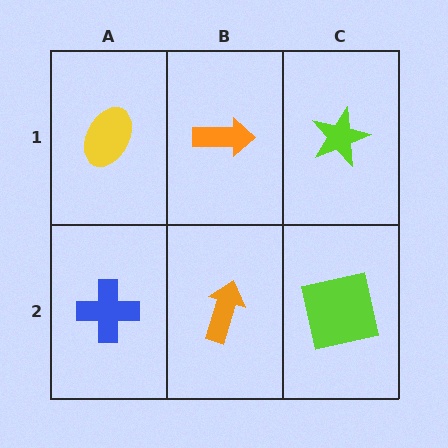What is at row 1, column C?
A lime star.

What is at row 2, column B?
An orange arrow.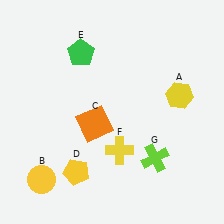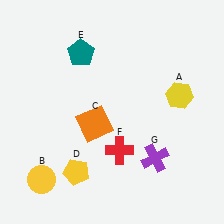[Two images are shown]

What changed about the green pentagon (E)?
In Image 1, E is green. In Image 2, it changed to teal.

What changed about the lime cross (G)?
In Image 1, G is lime. In Image 2, it changed to purple.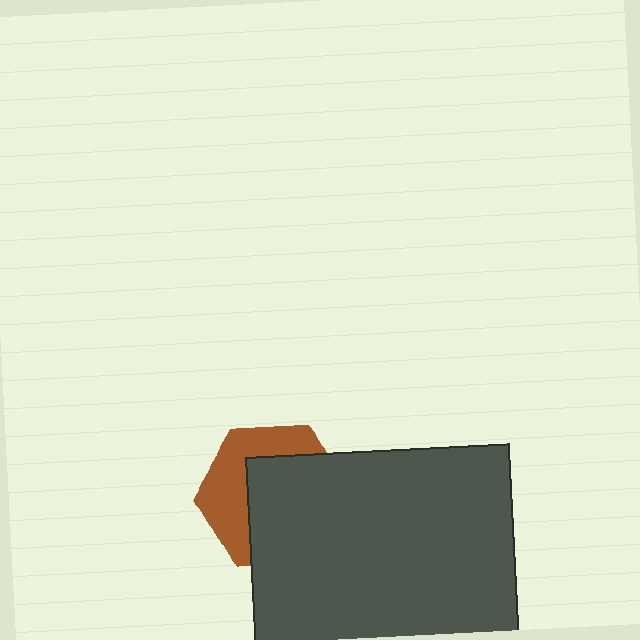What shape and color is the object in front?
The object in front is a dark gray rectangle.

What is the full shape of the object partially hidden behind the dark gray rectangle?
The partially hidden object is a brown hexagon.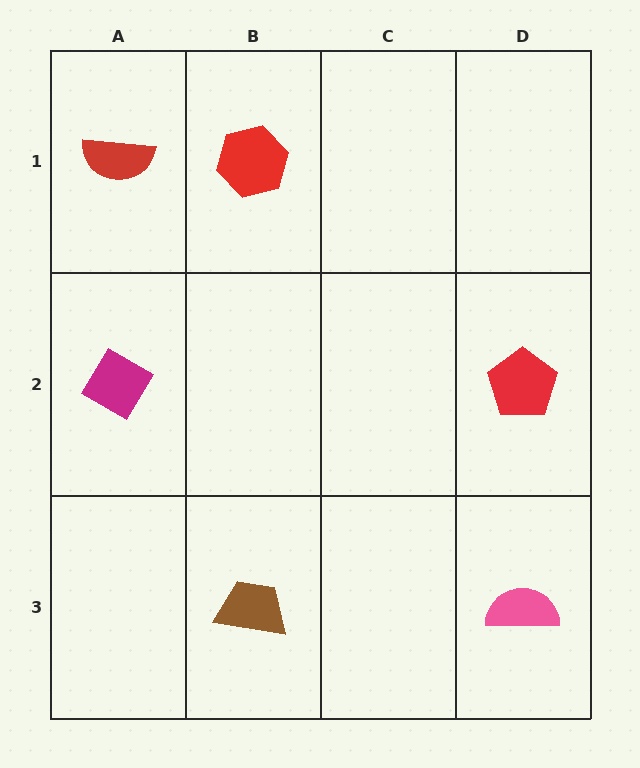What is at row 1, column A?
A red semicircle.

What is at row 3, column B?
A brown trapezoid.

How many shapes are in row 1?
2 shapes.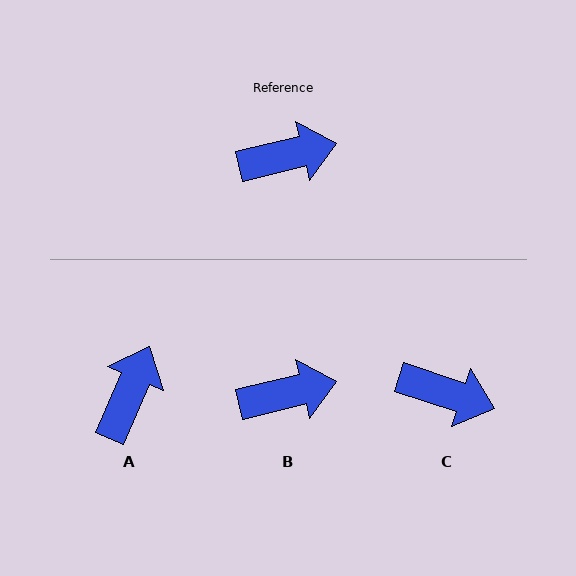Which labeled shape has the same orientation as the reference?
B.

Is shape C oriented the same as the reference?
No, it is off by about 31 degrees.